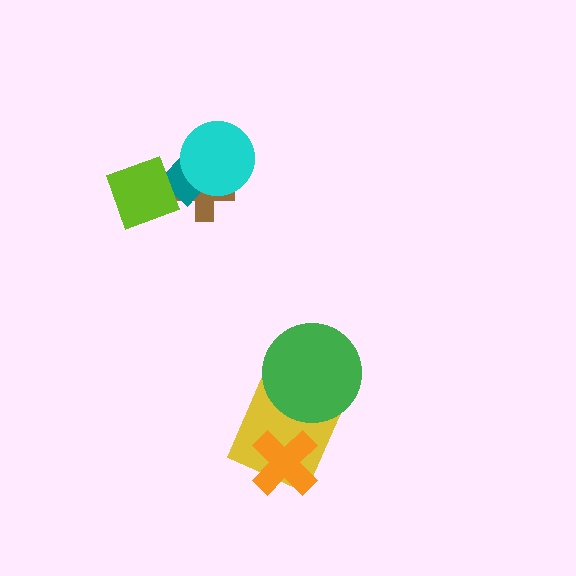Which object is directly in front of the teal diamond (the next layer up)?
The cyan circle is directly in front of the teal diamond.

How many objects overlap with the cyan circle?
2 objects overlap with the cyan circle.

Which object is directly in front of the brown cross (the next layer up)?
The teal diamond is directly in front of the brown cross.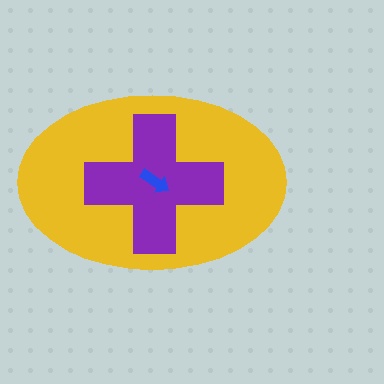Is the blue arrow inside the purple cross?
Yes.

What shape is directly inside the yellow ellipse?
The purple cross.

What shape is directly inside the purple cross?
The blue arrow.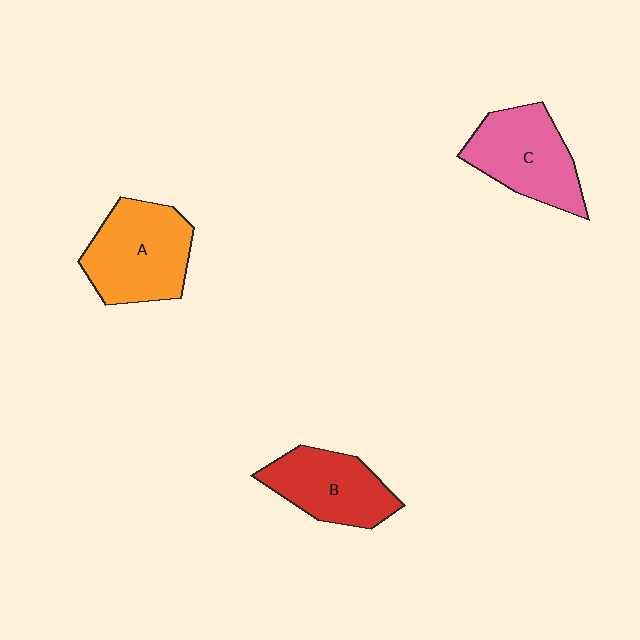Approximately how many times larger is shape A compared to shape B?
Approximately 1.2 times.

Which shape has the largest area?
Shape A (orange).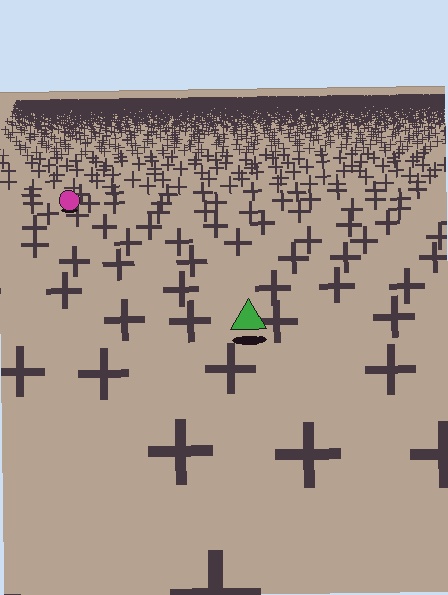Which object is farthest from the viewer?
The magenta circle is farthest from the viewer. It appears smaller and the ground texture around it is denser.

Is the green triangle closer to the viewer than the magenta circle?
Yes. The green triangle is closer — you can tell from the texture gradient: the ground texture is coarser near it.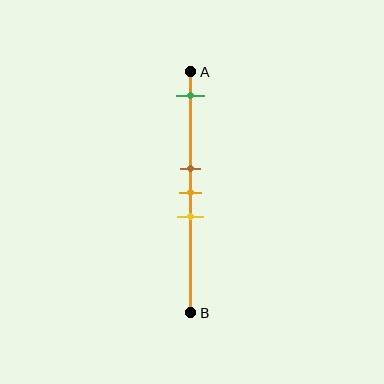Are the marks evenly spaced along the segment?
No, the marks are not evenly spaced.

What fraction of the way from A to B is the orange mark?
The orange mark is approximately 50% (0.5) of the way from A to B.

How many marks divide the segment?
There are 4 marks dividing the segment.